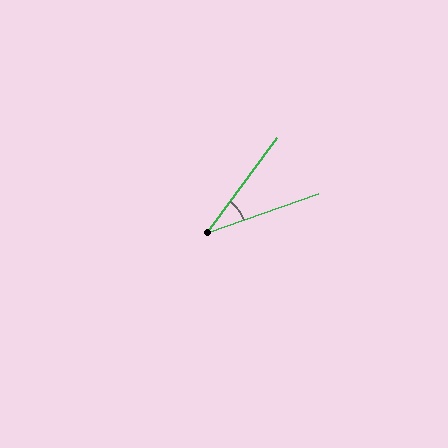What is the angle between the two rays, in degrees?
Approximately 34 degrees.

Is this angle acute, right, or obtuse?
It is acute.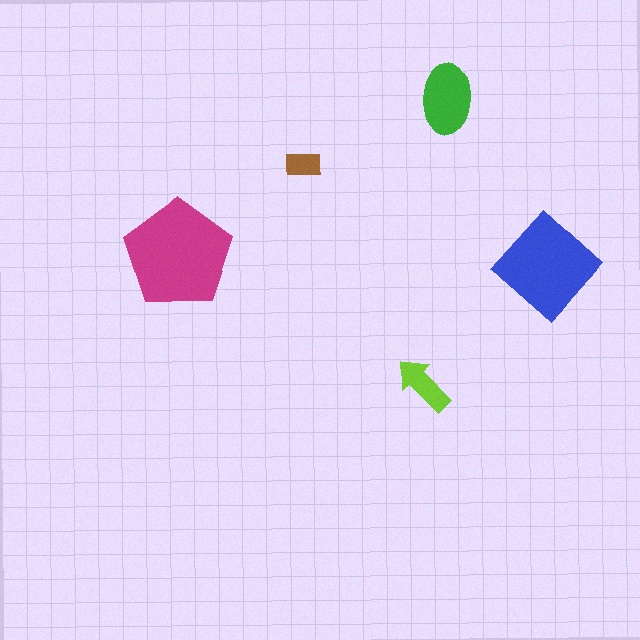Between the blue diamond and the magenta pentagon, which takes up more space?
The magenta pentagon.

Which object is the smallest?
The brown rectangle.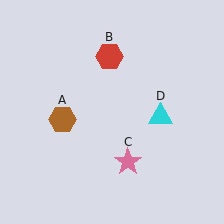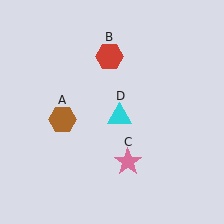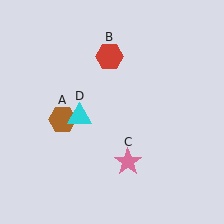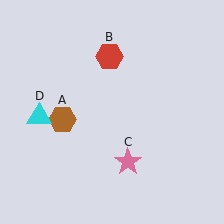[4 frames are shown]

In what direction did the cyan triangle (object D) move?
The cyan triangle (object D) moved left.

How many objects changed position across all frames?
1 object changed position: cyan triangle (object D).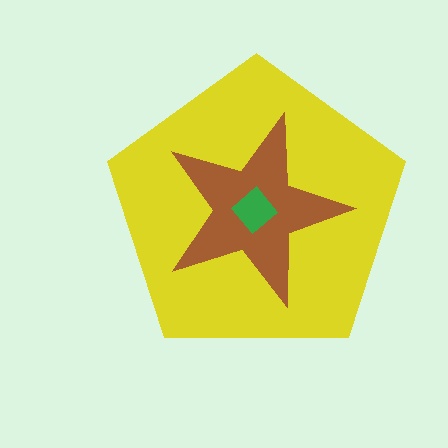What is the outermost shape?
The yellow pentagon.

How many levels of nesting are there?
3.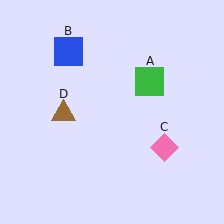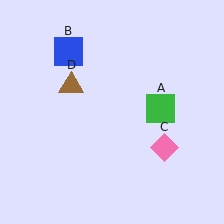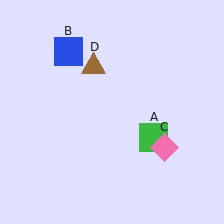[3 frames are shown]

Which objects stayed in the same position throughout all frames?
Blue square (object B) and pink diamond (object C) remained stationary.